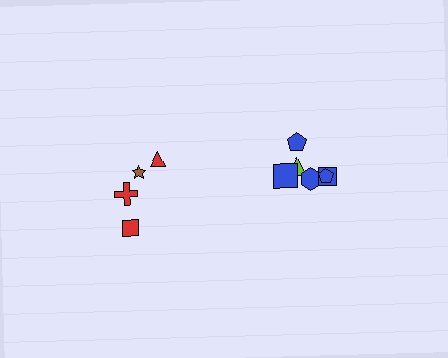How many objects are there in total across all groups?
There are 10 objects.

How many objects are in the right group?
There are 6 objects.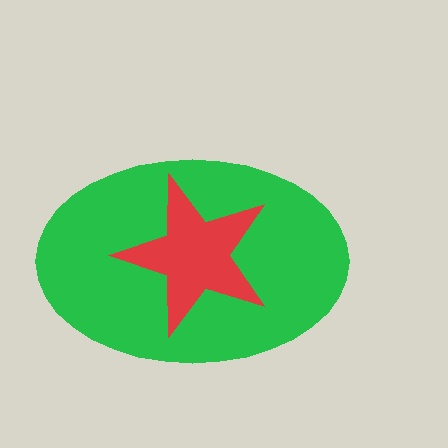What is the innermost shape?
The red star.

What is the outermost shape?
The green ellipse.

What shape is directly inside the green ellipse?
The red star.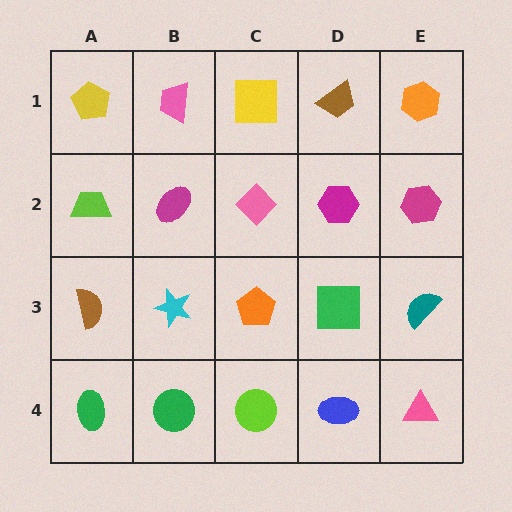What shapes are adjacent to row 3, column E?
A magenta hexagon (row 2, column E), a pink triangle (row 4, column E), a green square (row 3, column D).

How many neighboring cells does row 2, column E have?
3.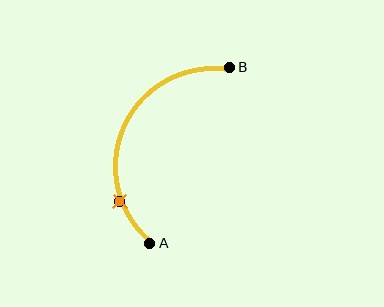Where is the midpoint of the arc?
The arc midpoint is the point on the curve farthest from the straight line joining A and B. It sits to the left of that line.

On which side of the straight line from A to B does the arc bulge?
The arc bulges to the left of the straight line connecting A and B.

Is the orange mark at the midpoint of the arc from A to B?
No. The orange mark lies on the arc but is closer to endpoint A. The arc midpoint would be at the point on the curve equidistant along the arc from both A and B.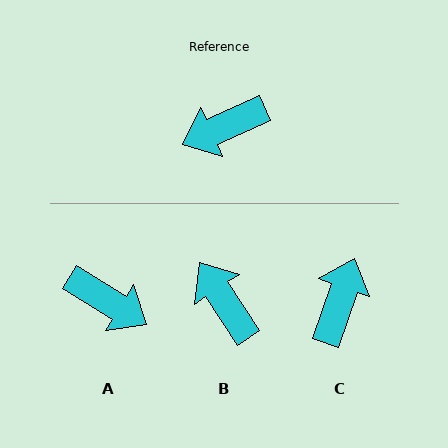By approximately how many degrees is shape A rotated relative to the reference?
Approximately 124 degrees counter-clockwise.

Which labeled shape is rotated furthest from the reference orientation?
C, about 133 degrees away.